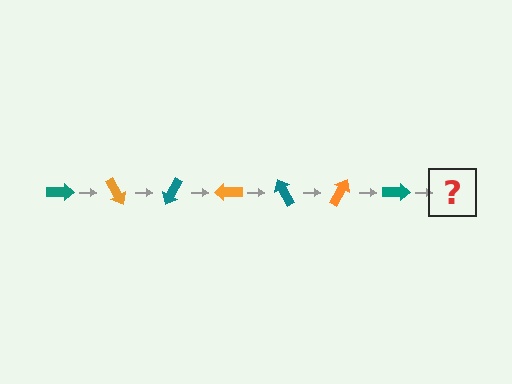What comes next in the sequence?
The next element should be an orange arrow, rotated 420 degrees from the start.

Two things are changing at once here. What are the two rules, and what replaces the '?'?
The two rules are that it rotates 60 degrees each step and the color cycles through teal and orange. The '?' should be an orange arrow, rotated 420 degrees from the start.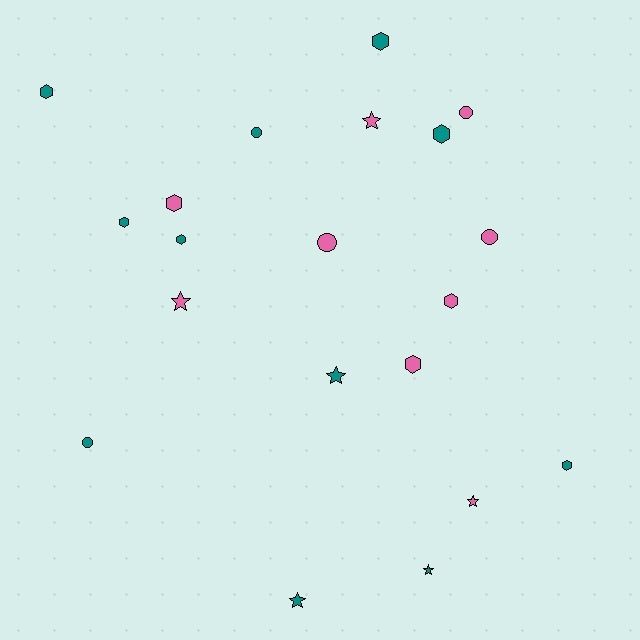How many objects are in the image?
There are 20 objects.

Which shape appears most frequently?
Hexagon, with 9 objects.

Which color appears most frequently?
Teal, with 11 objects.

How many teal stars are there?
There are 3 teal stars.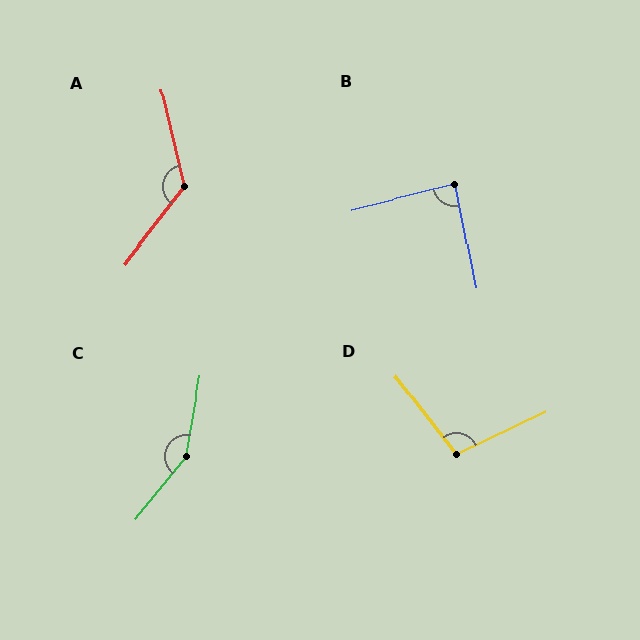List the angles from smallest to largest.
B (87°), D (103°), A (129°), C (151°).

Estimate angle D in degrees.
Approximately 103 degrees.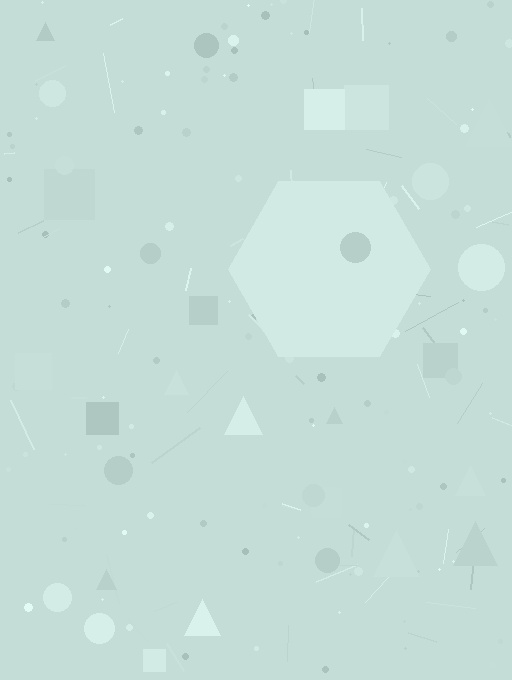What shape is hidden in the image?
A hexagon is hidden in the image.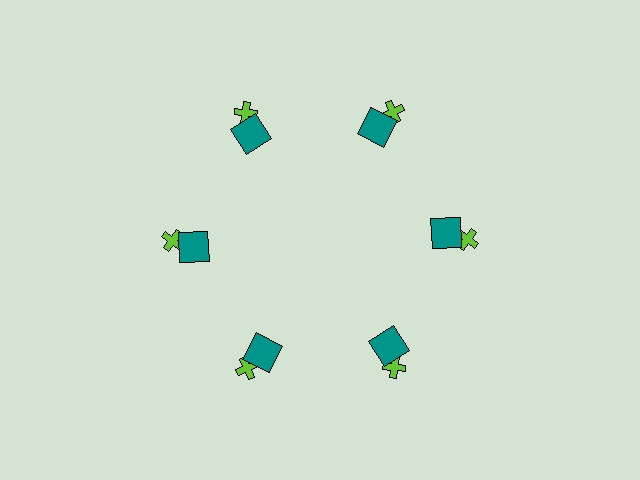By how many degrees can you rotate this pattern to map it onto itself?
The pattern maps onto itself every 60 degrees of rotation.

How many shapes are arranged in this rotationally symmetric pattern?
There are 12 shapes, arranged in 6 groups of 2.